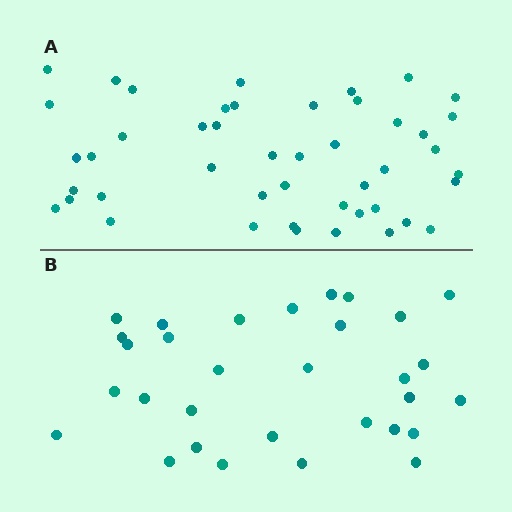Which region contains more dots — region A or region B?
Region A (the top region) has more dots.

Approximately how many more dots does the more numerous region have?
Region A has approximately 15 more dots than region B.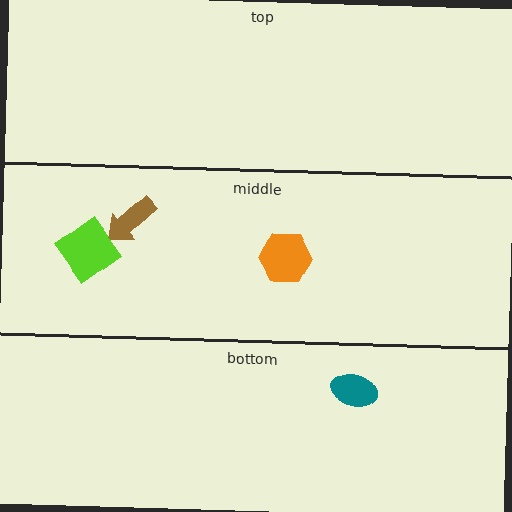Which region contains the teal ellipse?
The bottom region.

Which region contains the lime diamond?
The middle region.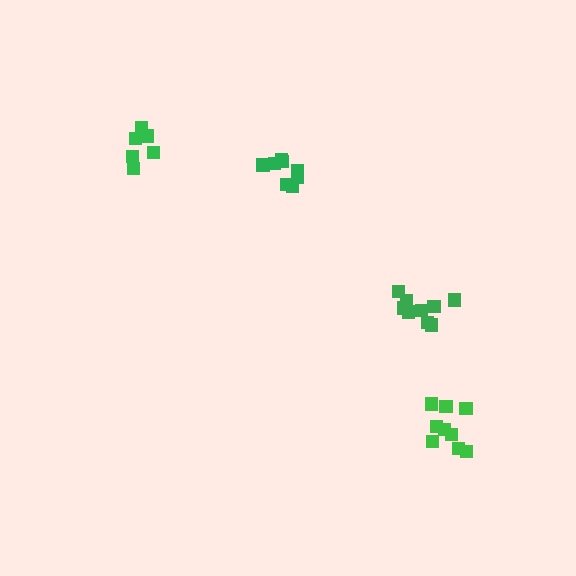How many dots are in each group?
Group 1: 9 dots, Group 2: 8 dots, Group 3: 9 dots, Group 4: 6 dots (32 total).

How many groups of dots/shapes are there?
There are 4 groups.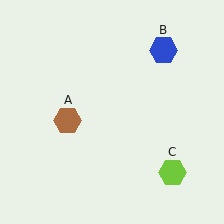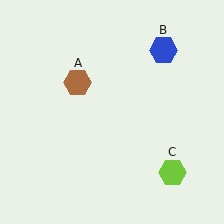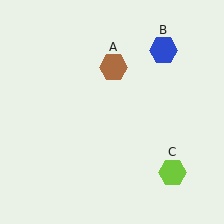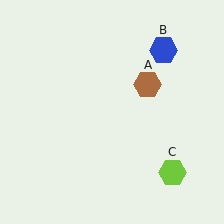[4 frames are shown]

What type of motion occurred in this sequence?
The brown hexagon (object A) rotated clockwise around the center of the scene.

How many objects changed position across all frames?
1 object changed position: brown hexagon (object A).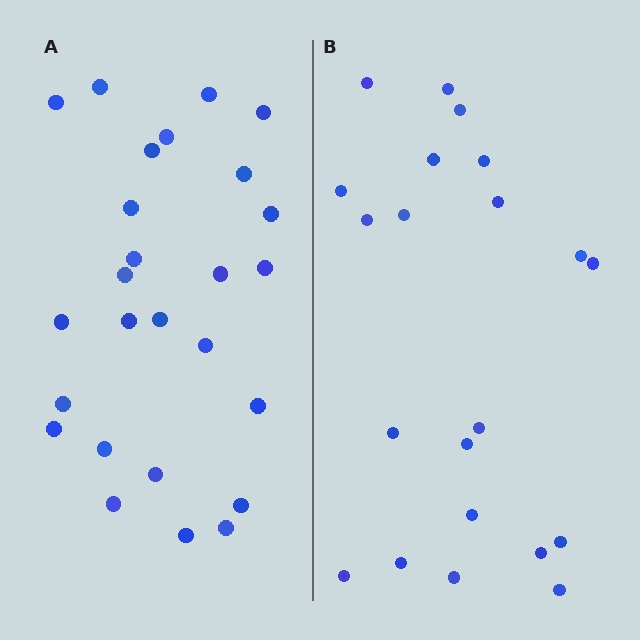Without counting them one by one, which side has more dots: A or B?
Region A (the left region) has more dots.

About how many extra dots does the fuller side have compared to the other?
Region A has about 5 more dots than region B.